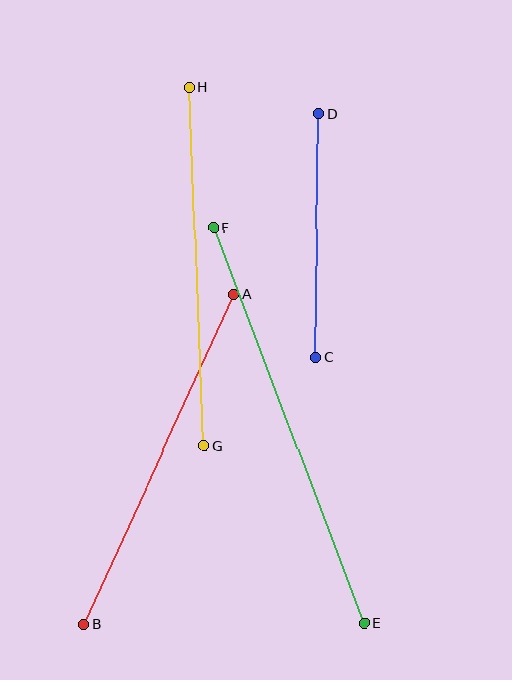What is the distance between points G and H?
The distance is approximately 359 pixels.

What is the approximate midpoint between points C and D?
The midpoint is at approximately (317, 235) pixels.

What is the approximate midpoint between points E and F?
The midpoint is at approximately (289, 426) pixels.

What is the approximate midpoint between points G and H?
The midpoint is at approximately (197, 267) pixels.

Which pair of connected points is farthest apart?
Points E and F are farthest apart.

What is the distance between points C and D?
The distance is approximately 244 pixels.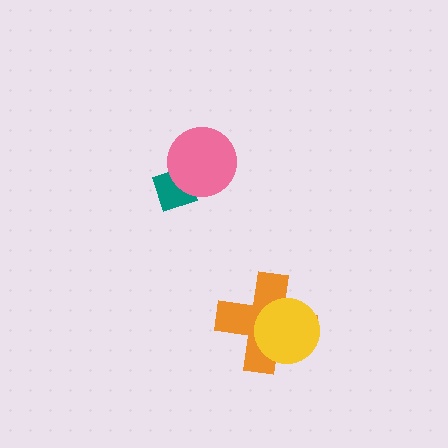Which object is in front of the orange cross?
The yellow circle is in front of the orange cross.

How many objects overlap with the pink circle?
1 object overlaps with the pink circle.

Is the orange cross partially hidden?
Yes, it is partially covered by another shape.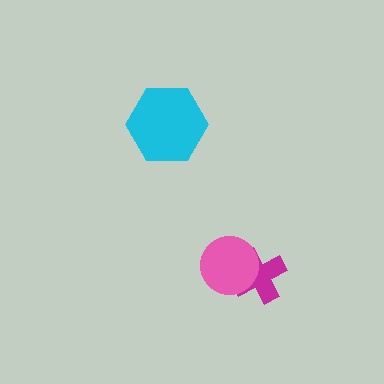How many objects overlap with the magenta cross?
1 object overlaps with the magenta cross.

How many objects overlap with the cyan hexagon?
0 objects overlap with the cyan hexagon.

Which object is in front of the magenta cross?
The pink circle is in front of the magenta cross.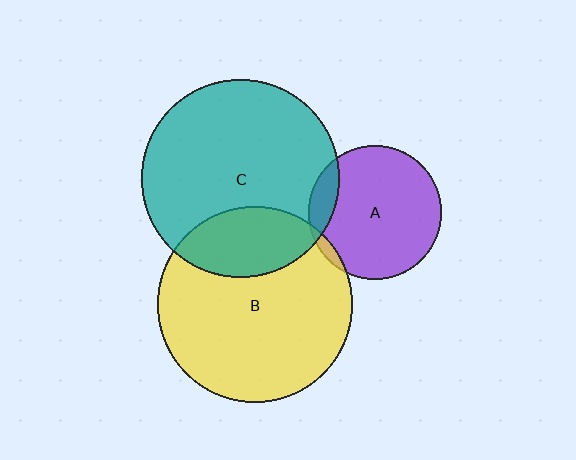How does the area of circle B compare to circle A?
Approximately 2.1 times.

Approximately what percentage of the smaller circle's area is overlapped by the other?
Approximately 5%.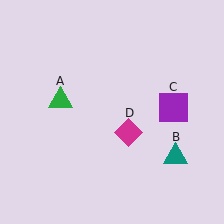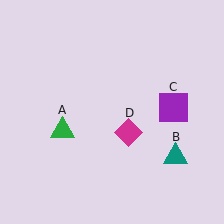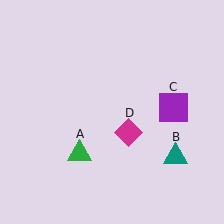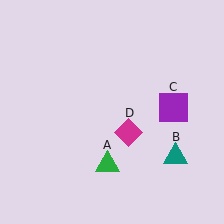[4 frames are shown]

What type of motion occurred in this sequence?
The green triangle (object A) rotated counterclockwise around the center of the scene.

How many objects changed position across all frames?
1 object changed position: green triangle (object A).